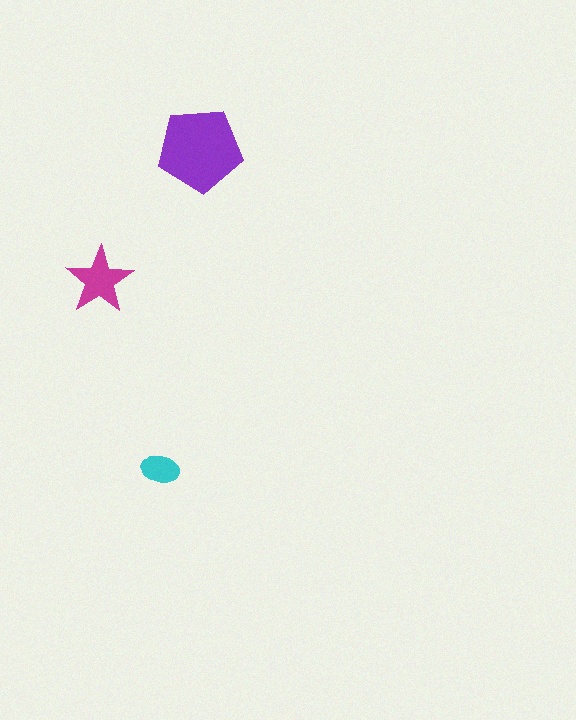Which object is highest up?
The purple pentagon is topmost.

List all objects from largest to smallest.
The purple pentagon, the magenta star, the cyan ellipse.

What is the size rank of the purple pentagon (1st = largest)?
1st.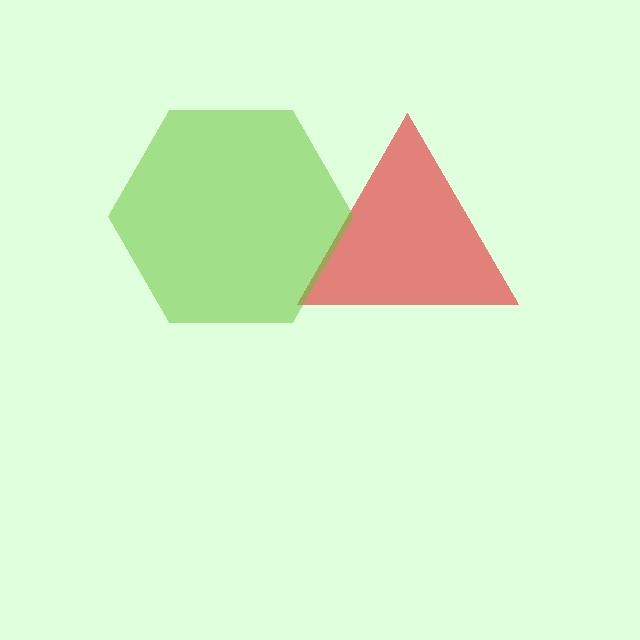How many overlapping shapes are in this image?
There are 2 overlapping shapes in the image.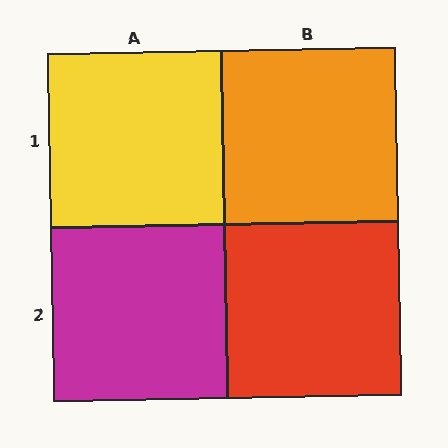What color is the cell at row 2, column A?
Magenta.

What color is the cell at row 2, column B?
Red.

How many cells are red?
1 cell is red.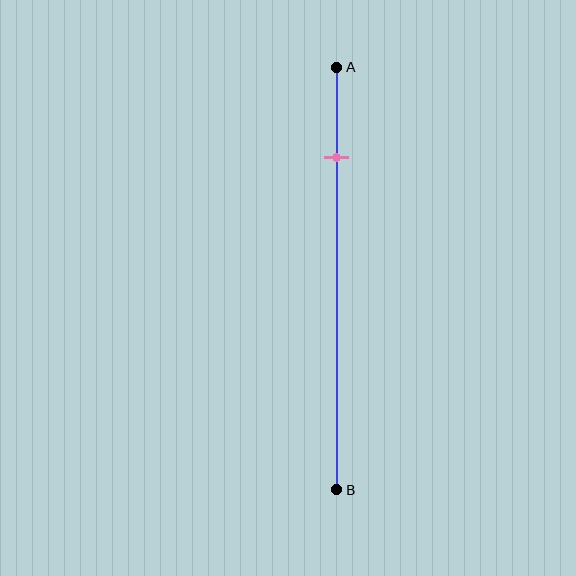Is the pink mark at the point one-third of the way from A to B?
No, the mark is at about 20% from A, not at the 33% one-third point.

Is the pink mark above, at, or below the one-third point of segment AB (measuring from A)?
The pink mark is above the one-third point of segment AB.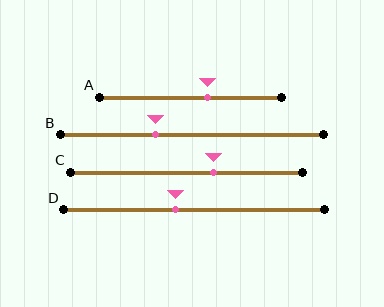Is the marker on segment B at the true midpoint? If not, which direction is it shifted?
No, the marker on segment B is shifted to the left by about 14% of the segment length.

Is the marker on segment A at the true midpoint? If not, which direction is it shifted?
No, the marker on segment A is shifted to the right by about 10% of the segment length.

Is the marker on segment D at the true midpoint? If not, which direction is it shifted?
No, the marker on segment D is shifted to the left by about 7% of the segment length.